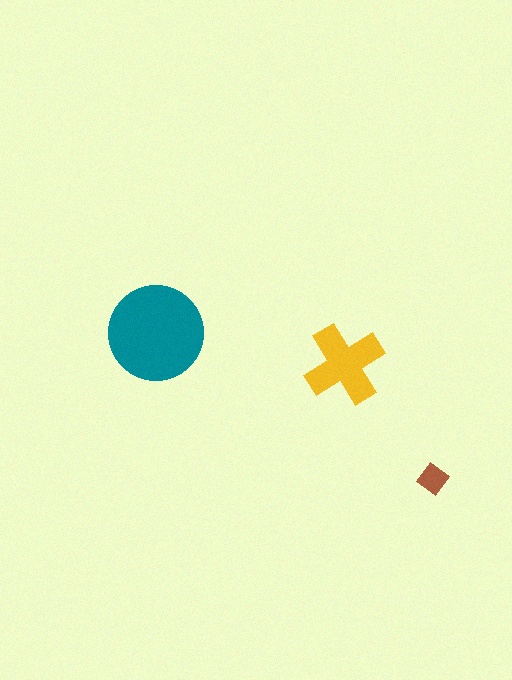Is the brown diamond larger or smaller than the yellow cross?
Smaller.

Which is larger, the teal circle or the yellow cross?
The teal circle.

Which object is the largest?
The teal circle.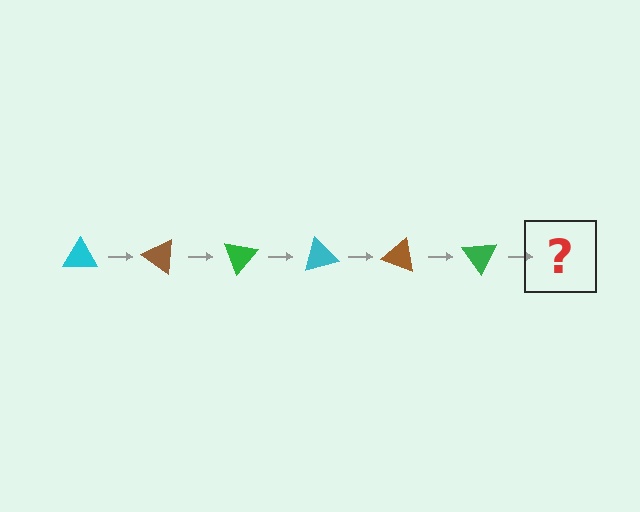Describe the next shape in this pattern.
It should be a cyan triangle, rotated 210 degrees from the start.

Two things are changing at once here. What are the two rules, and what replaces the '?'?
The two rules are that it rotates 35 degrees each step and the color cycles through cyan, brown, and green. The '?' should be a cyan triangle, rotated 210 degrees from the start.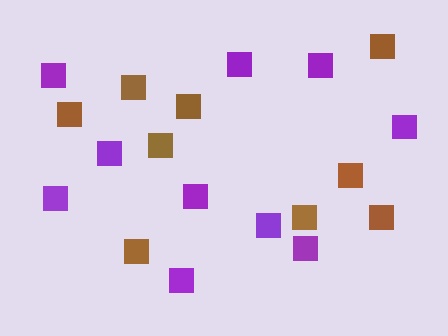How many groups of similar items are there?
There are 2 groups: one group of purple squares (10) and one group of brown squares (9).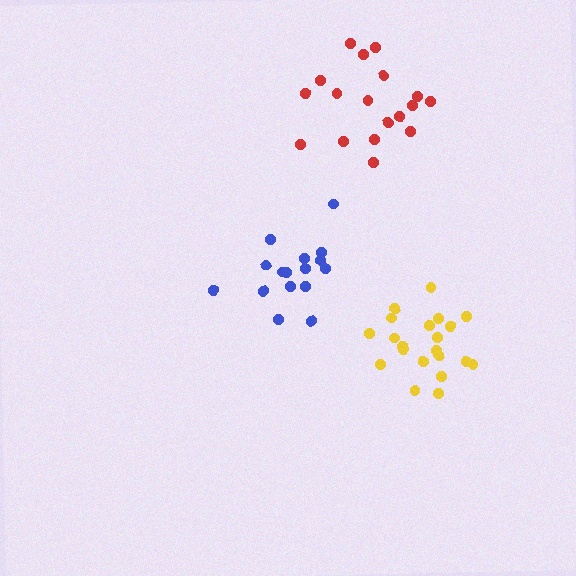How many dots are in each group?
Group 1: 16 dots, Group 2: 18 dots, Group 3: 21 dots (55 total).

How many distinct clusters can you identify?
There are 3 distinct clusters.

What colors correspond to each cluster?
The clusters are colored: blue, red, yellow.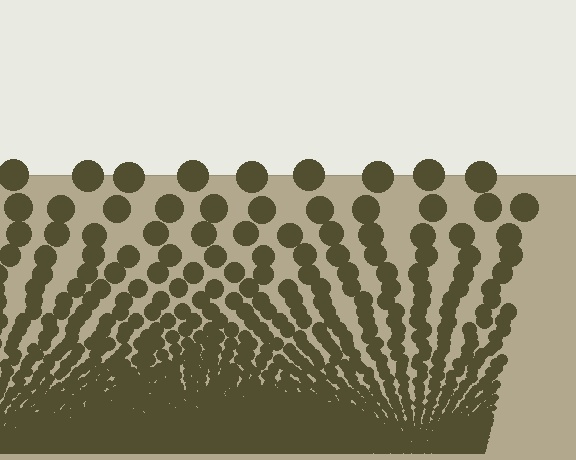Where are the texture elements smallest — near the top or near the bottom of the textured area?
Near the bottom.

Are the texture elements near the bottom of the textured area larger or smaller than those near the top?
Smaller. The gradient is inverted — elements near the bottom are smaller and denser.